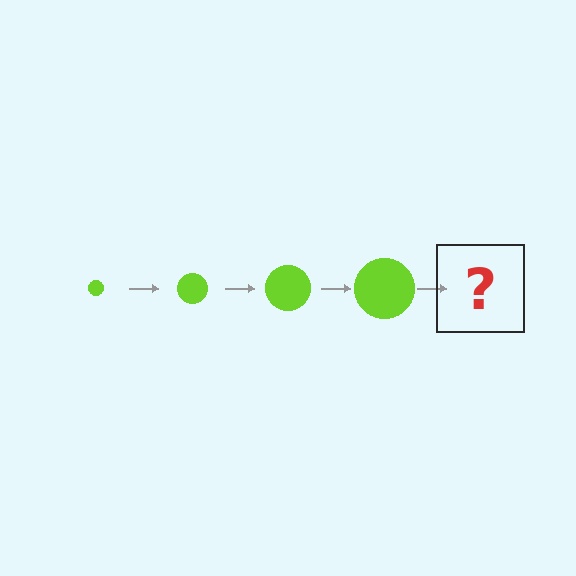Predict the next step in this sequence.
The next step is a lime circle, larger than the previous one.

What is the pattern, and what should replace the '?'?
The pattern is that the circle gets progressively larger each step. The '?' should be a lime circle, larger than the previous one.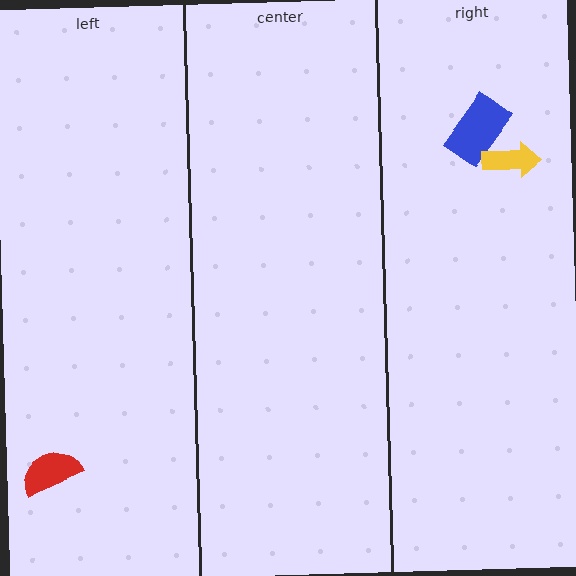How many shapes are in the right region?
2.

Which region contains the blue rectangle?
The right region.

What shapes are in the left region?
The red semicircle.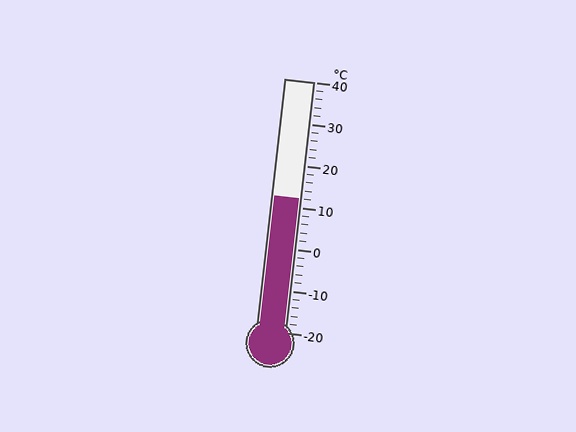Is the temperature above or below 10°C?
The temperature is above 10°C.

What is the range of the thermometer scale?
The thermometer scale ranges from -20°C to 40°C.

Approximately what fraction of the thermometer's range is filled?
The thermometer is filled to approximately 55% of its range.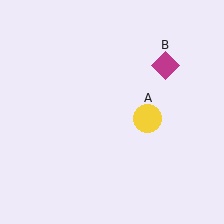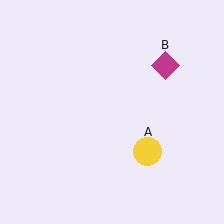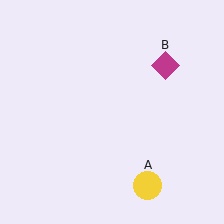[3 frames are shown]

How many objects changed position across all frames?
1 object changed position: yellow circle (object A).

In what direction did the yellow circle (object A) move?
The yellow circle (object A) moved down.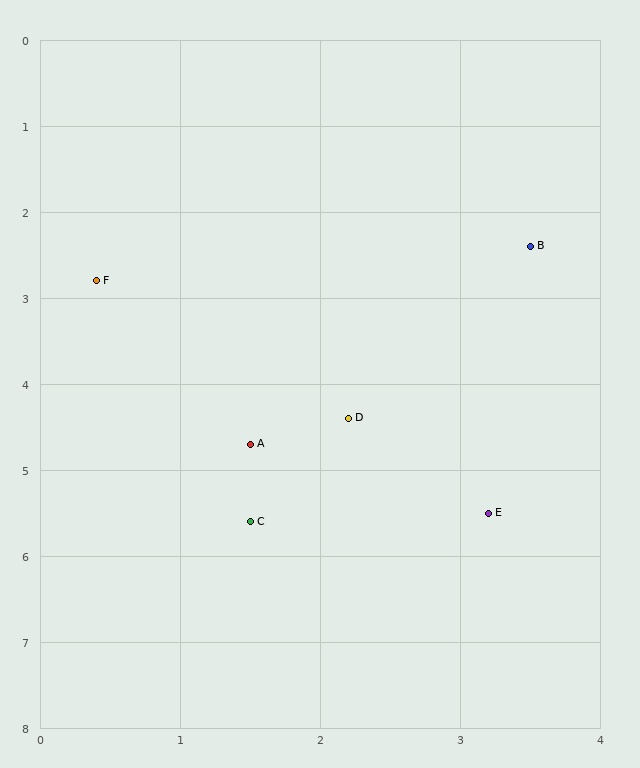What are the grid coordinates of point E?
Point E is at approximately (3.2, 5.5).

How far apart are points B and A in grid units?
Points B and A are about 3.0 grid units apart.